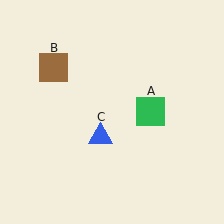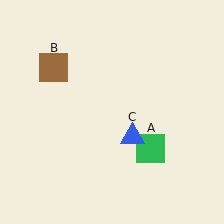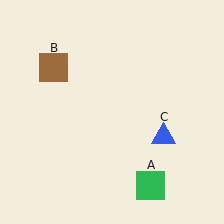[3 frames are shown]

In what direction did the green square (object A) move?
The green square (object A) moved down.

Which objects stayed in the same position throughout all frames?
Brown square (object B) remained stationary.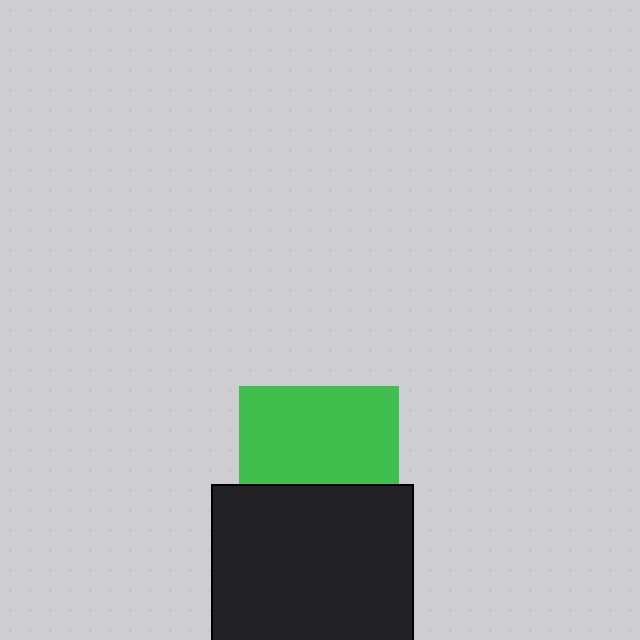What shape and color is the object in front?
The object in front is a black rectangle.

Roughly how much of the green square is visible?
About half of it is visible (roughly 61%).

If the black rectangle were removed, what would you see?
You would see the complete green square.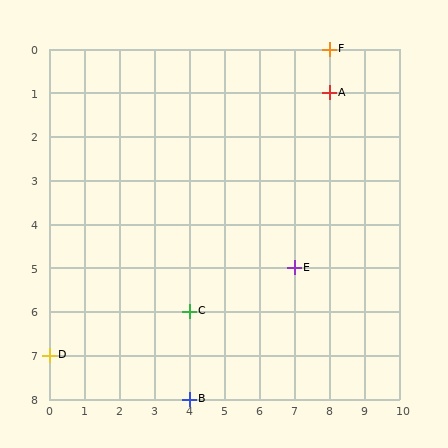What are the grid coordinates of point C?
Point C is at grid coordinates (4, 6).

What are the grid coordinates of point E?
Point E is at grid coordinates (7, 5).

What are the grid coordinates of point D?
Point D is at grid coordinates (0, 7).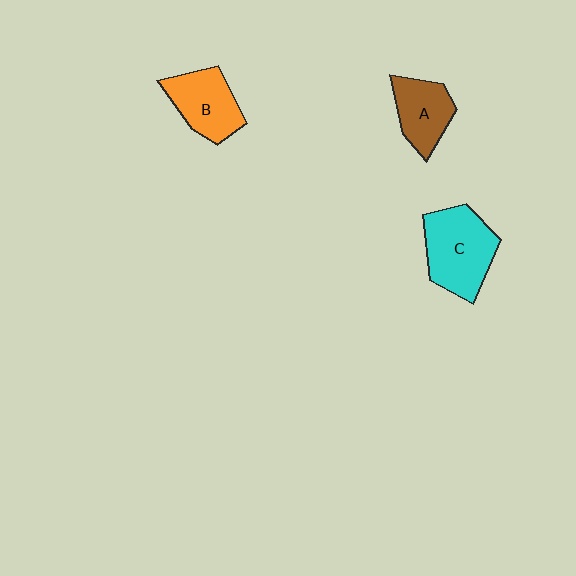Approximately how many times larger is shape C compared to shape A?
Approximately 1.5 times.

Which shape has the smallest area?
Shape A (brown).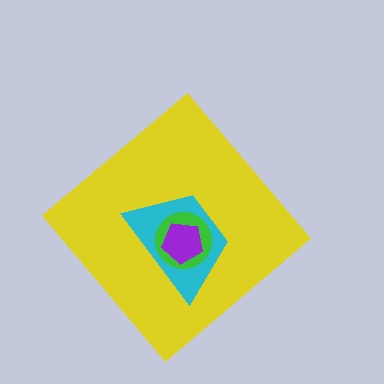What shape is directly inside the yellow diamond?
The cyan trapezoid.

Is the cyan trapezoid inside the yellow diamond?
Yes.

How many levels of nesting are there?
4.